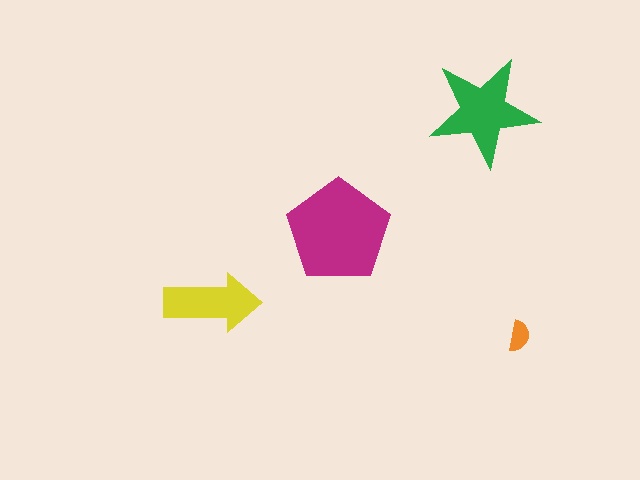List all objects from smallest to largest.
The orange semicircle, the yellow arrow, the green star, the magenta pentagon.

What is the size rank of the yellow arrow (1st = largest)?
3rd.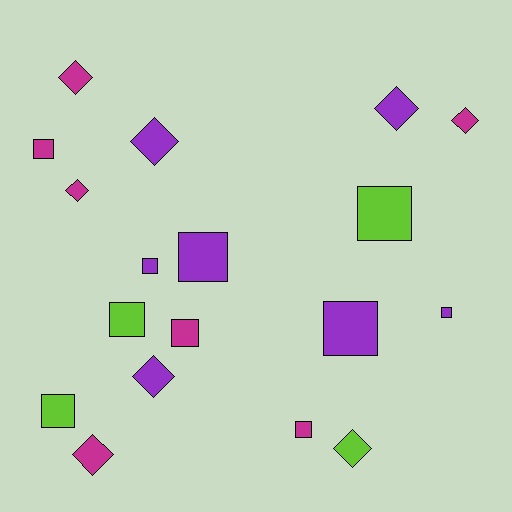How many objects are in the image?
There are 18 objects.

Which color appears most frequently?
Magenta, with 7 objects.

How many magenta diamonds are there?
There are 4 magenta diamonds.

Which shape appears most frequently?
Square, with 10 objects.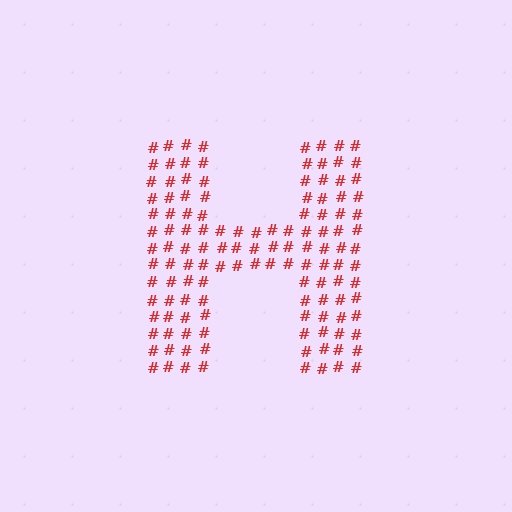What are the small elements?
The small elements are hash symbols.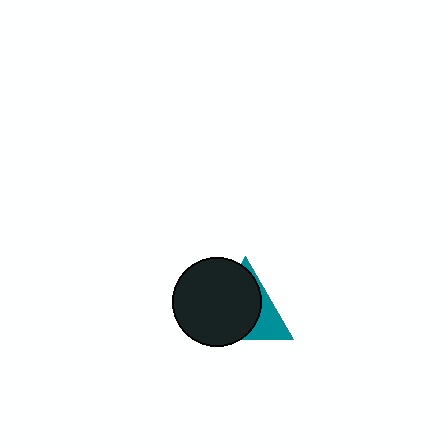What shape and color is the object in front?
The object in front is a black circle.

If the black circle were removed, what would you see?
You would see the complete teal triangle.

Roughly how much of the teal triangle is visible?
A small part of it is visible (roughly 31%).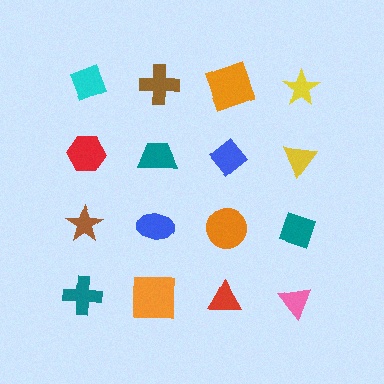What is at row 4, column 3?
A red triangle.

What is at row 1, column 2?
A brown cross.